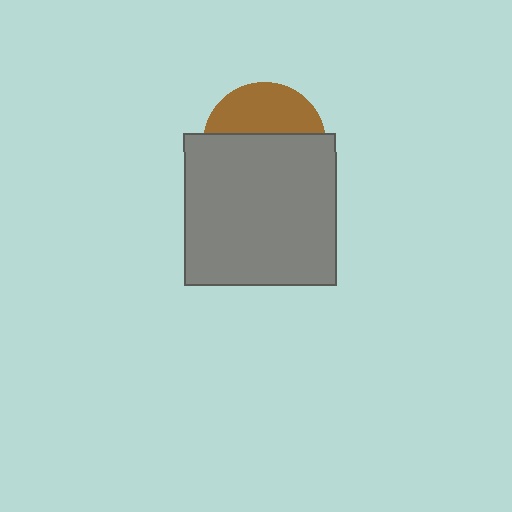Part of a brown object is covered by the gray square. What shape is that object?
It is a circle.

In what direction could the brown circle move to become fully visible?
The brown circle could move up. That would shift it out from behind the gray square entirely.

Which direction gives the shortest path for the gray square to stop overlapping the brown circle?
Moving down gives the shortest separation.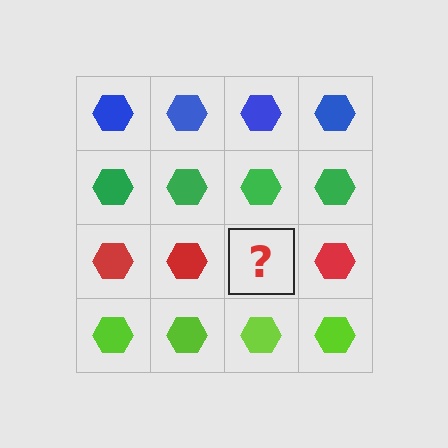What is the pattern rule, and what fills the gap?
The rule is that each row has a consistent color. The gap should be filled with a red hexagon.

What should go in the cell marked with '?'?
The missing cell should contain a red hexagon.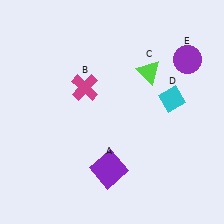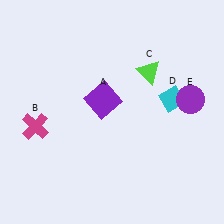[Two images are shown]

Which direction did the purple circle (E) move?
The purple circle (E) moved down.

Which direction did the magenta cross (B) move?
The magenta cross (B) moved left.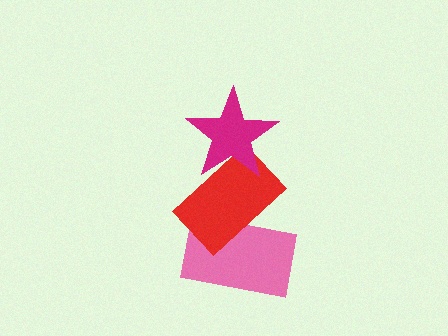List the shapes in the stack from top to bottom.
From top to bottom: the magenta star, the red rectangle, the pink rectangle.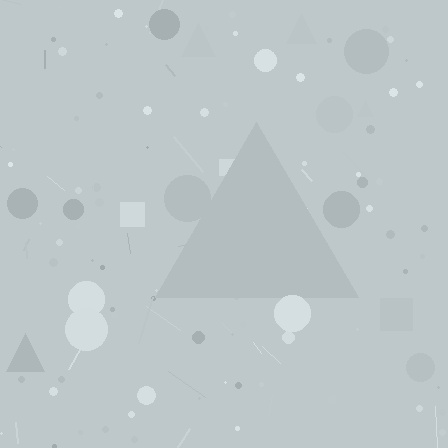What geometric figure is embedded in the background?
A triangle is embedded in the background.